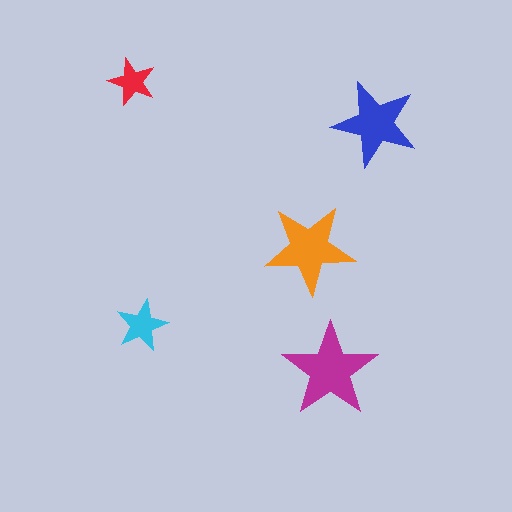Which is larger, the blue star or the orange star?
The orange one.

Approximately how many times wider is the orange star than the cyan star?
About 1.5 times wider.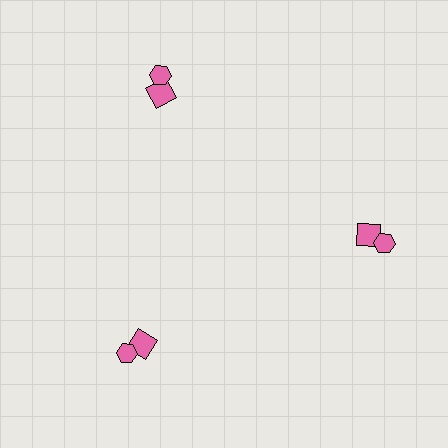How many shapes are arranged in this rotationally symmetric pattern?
There are 6 shapes, arranged in 3 groups of 2.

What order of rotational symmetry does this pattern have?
This pattern has 3-fold rotational symmetry.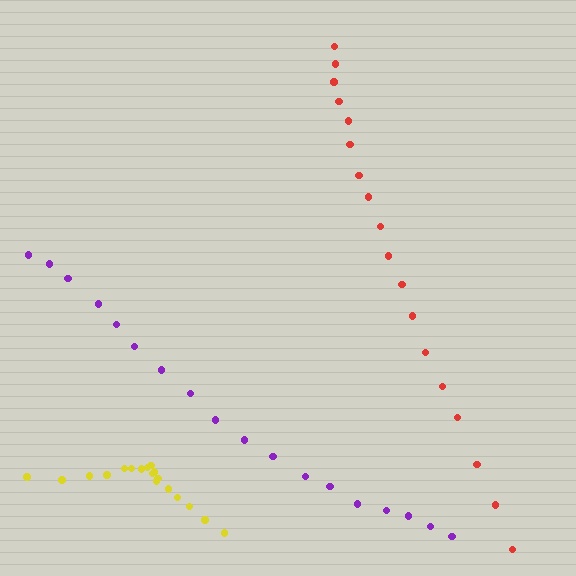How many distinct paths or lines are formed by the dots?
There are 3 distinct paths.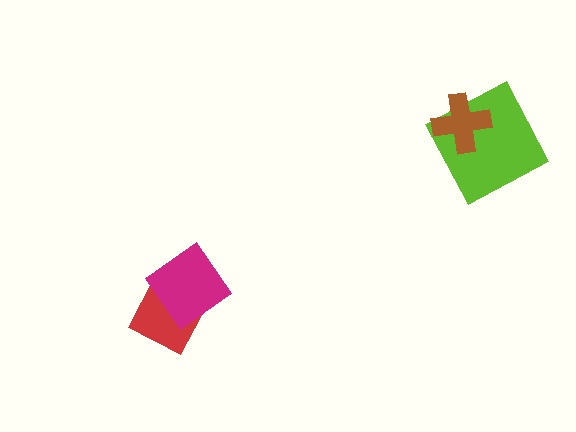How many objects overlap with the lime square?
1 object overlaps with the lime square.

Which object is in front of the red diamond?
The magenta diamond is in front of the red diamond.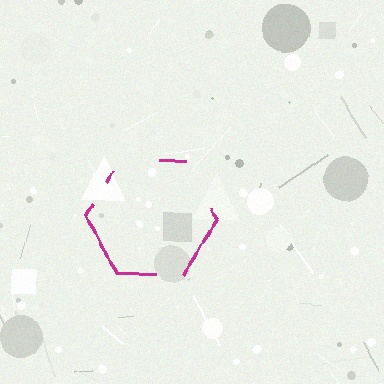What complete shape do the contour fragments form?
The contour fragments form a hexagon.